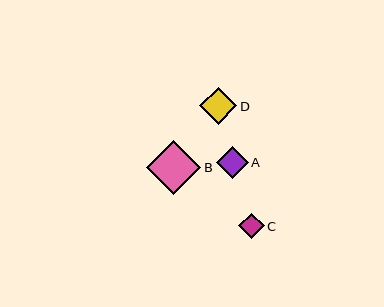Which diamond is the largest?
Diamond B is the largest with a size of approximately 54 pixels.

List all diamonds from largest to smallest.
From largest to smallest: B, D, A, C.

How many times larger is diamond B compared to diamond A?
Diamond B is approximately 1.7 times the size of diamond A.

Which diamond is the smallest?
Diamond C is the smallest with a size of approximately 26 pixels.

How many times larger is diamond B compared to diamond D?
Diamond B is approximately 1.5 times the size of diamond D.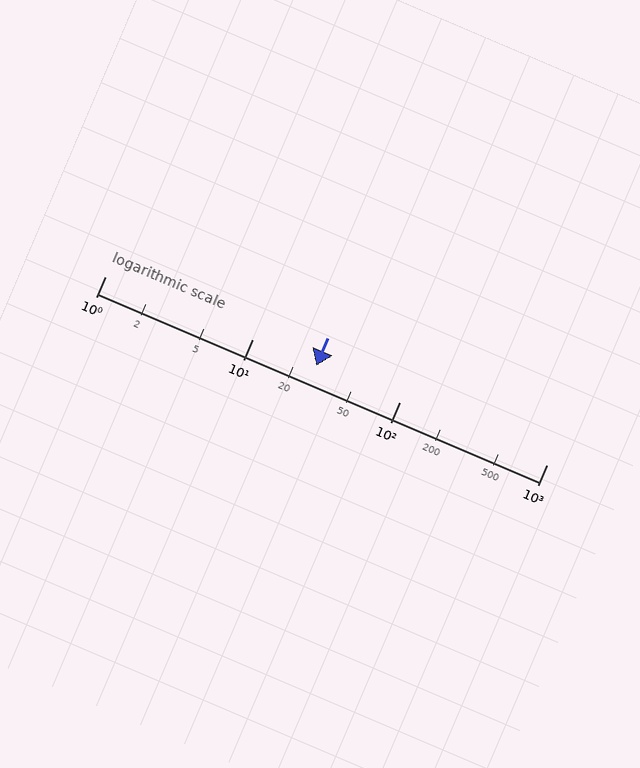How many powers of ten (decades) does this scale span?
The scale spans 3 decades, from 1 to 1000.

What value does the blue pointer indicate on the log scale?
The pointer indicates approximately 27.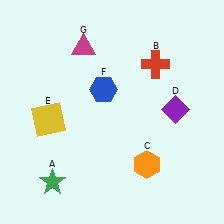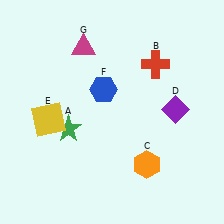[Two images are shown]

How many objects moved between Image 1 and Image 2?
1 object moved between the two images.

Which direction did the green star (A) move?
The green star (A) moved up.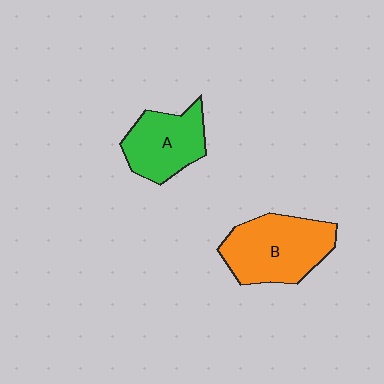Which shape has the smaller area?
Shape A (green).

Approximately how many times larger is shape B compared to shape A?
Approximately 1.3 times.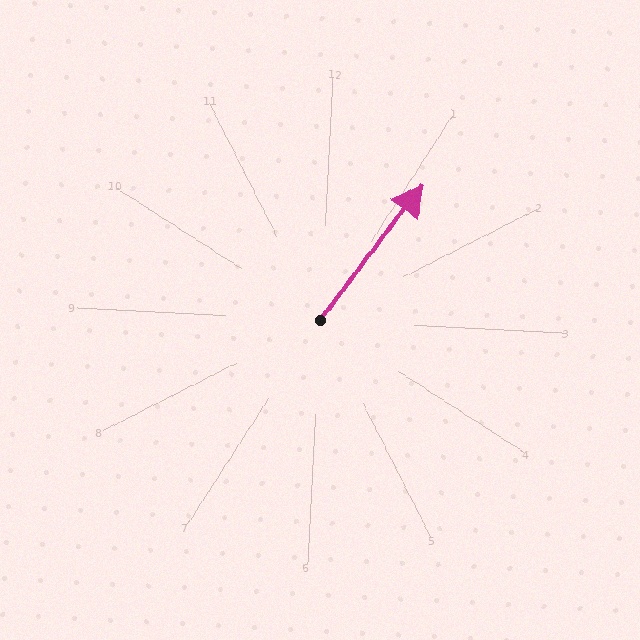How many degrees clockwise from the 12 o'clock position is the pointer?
Approximately 34 degrees.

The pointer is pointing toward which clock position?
Roughly 1 o'clock.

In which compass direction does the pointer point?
Northeast.